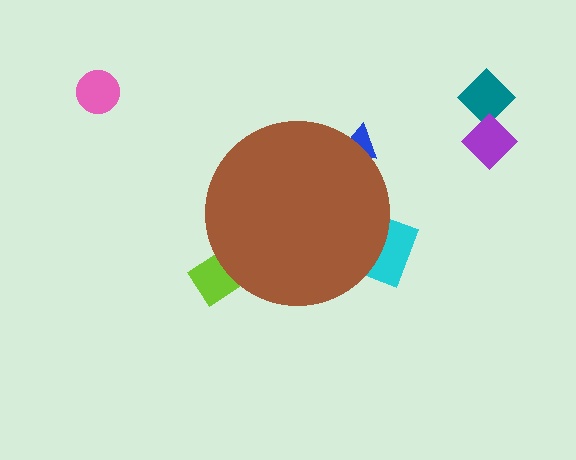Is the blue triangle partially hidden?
Yes, the blue triangle is partially hidden behind the brown circle.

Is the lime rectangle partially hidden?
Yes, the lime rectangle is partially hidden behind the brown circle.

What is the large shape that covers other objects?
A brown circle.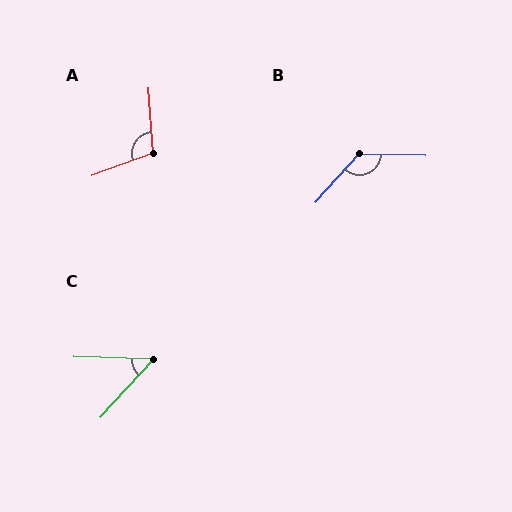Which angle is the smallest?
C, at approximately 50 degrees.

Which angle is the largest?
B, at approximately 130 degrees.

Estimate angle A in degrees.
Approximately 106 degrees.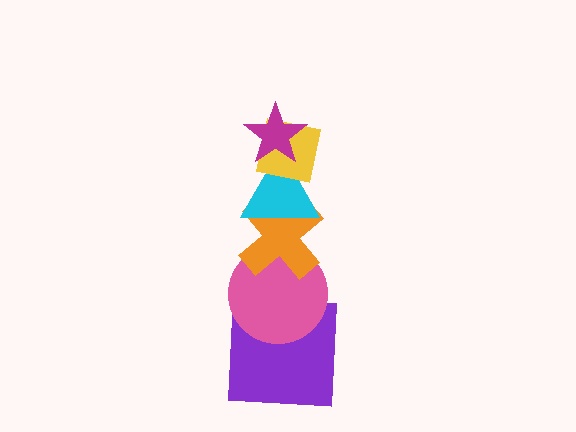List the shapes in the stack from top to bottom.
From top to bottom: the magenta star, the yellow square, the cyan triangle, the orange cross, the pink circle, the purple square.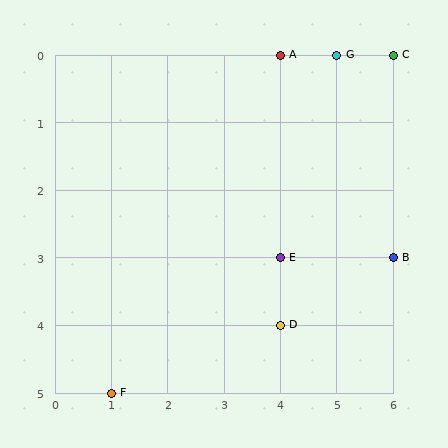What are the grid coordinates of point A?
Point A is at grid coordinates (4, 0).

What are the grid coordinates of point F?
Point F is at grid coordinates (1, 5).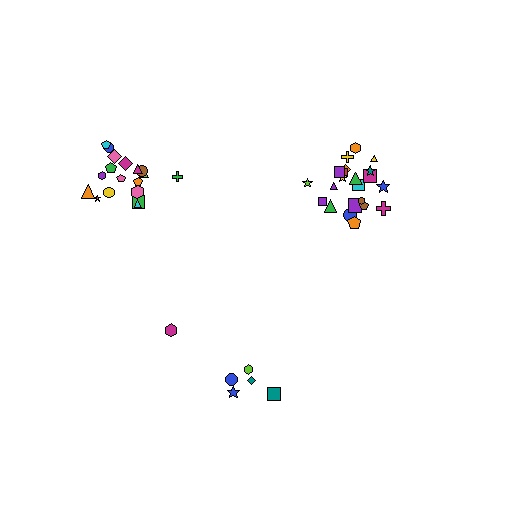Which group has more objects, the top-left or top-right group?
The top-right group.